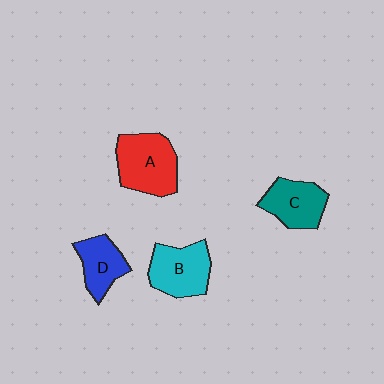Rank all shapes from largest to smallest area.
From largest to smallest: A (red), B (cyan), C (teal), D (blue).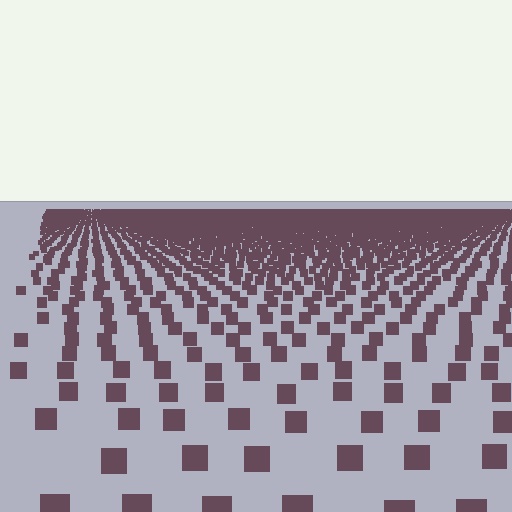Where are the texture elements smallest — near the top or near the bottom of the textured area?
Near the top.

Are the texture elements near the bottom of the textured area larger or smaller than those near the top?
Larger. Near the bottom, elements are closer to the viewer and appear at a bigger on-screen size.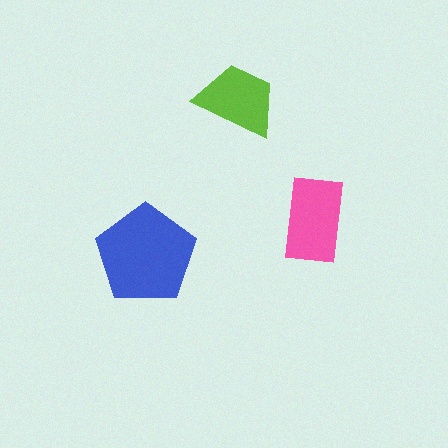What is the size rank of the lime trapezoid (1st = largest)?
3rd.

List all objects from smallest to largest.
The lime trapezoid, the pink rectangle, the blue pentagon.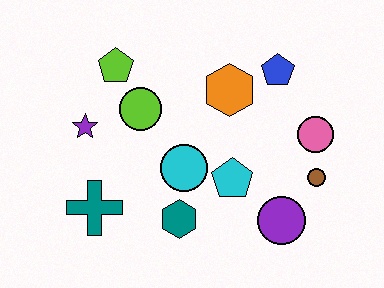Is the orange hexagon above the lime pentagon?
No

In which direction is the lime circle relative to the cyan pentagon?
The lime circle is to the left of the cyan pentagon.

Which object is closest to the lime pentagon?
The lime circle is closest to the lime pentagon.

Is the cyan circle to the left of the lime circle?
No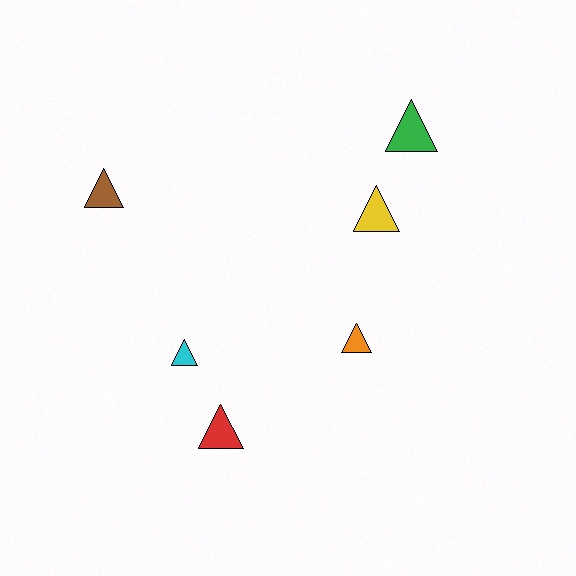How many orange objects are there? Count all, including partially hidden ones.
There is 1 orange object.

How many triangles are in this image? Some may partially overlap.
There are 6 triangles.